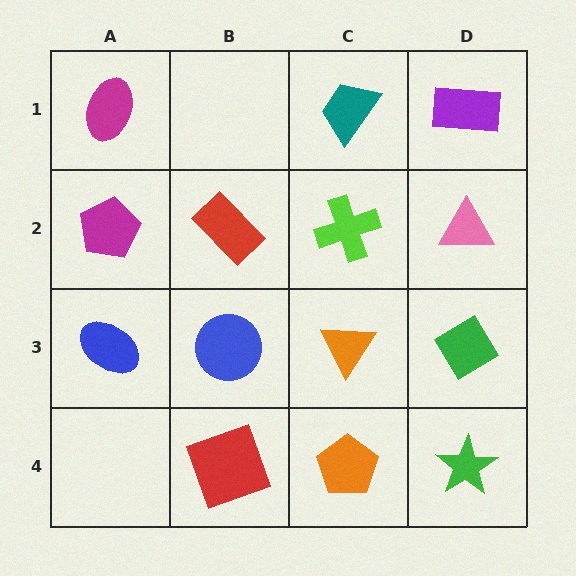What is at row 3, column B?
A blue circle.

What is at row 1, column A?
A magenta ellipse.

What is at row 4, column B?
A red square.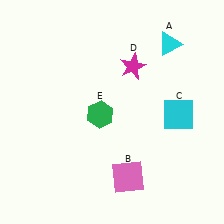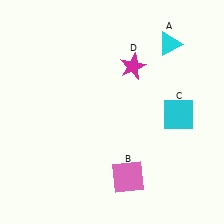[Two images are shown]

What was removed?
The green hexagon (E) was removed in Image 2.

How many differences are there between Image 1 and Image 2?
There is 1 difference between the two images.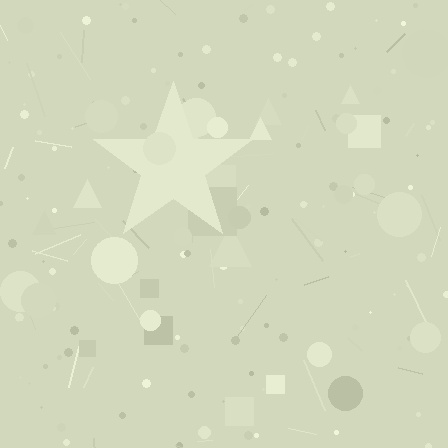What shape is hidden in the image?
A star is hidden in the image.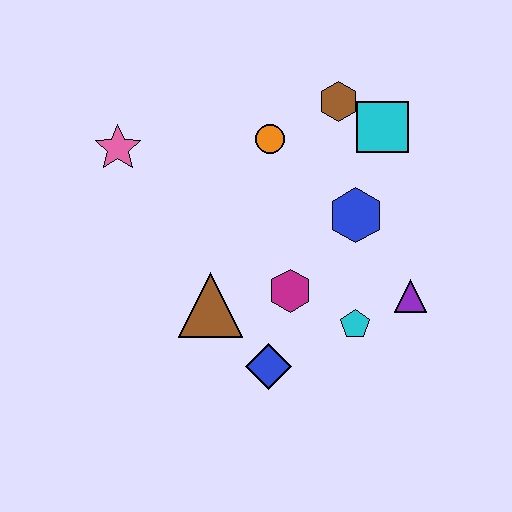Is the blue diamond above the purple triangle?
No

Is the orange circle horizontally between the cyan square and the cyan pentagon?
No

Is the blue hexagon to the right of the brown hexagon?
Yes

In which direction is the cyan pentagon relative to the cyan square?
The cyan pentagon is below the cyan square.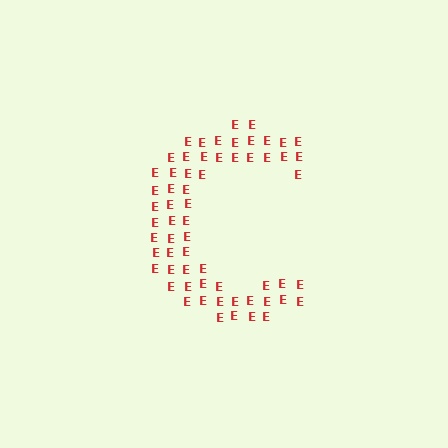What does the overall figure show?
The overall figure shows the letter C.